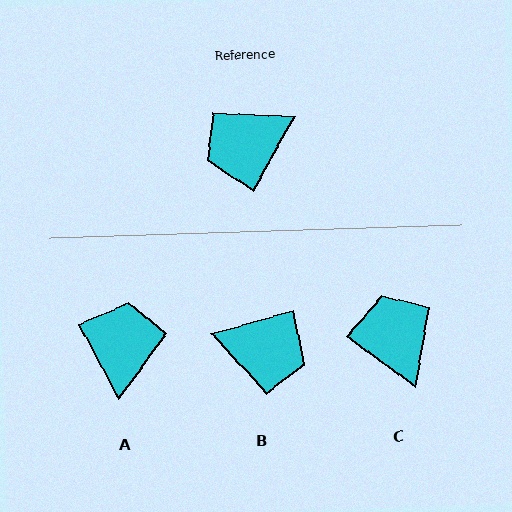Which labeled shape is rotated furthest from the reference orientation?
B, about 135 degrees away.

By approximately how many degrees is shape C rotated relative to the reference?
Approximately 97 degrees clockwise.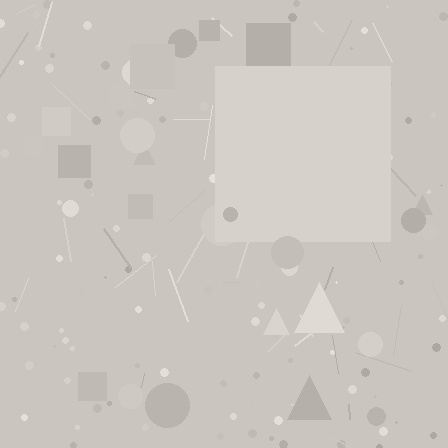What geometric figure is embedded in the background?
A square is embedded in the background.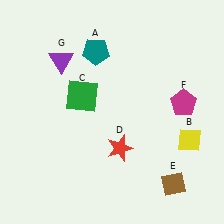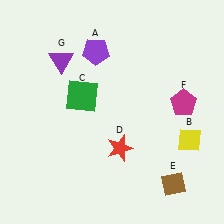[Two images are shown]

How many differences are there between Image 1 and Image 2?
There is 1 difference between the two images.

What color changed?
The pentagon (A) changed from teal in Image 1 to purple in Image 2.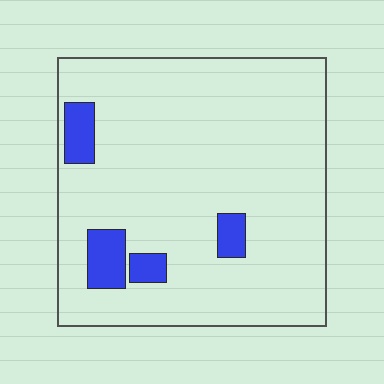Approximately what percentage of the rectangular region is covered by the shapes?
Approximately 10%.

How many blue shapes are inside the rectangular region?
4.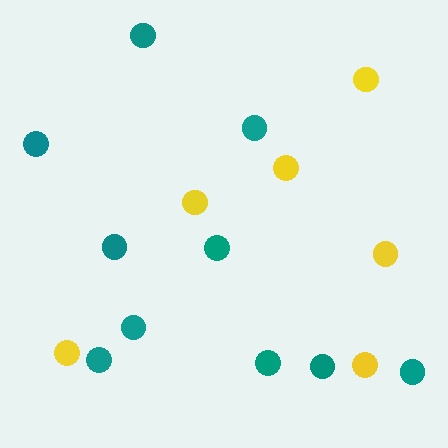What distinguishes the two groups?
There are 2 groups: one group of teal circles (10) and one group of yellow circles (6).